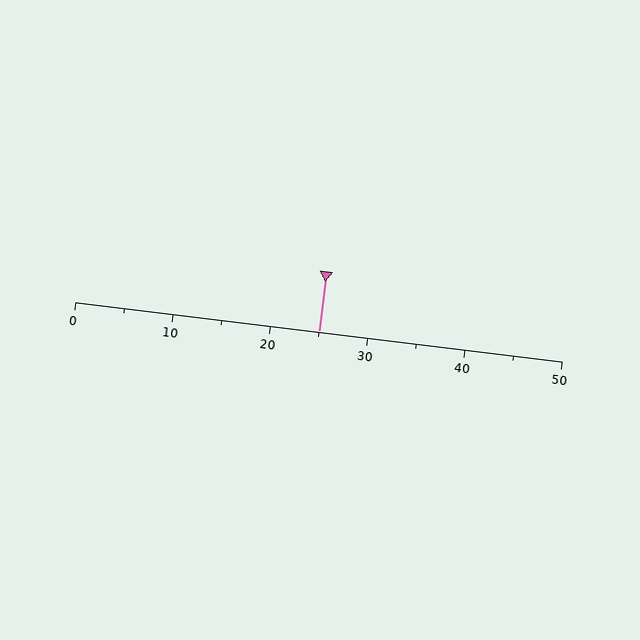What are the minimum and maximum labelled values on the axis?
The axis runs from 0 to 50.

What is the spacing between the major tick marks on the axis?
The major ticks are spaced 10 apart.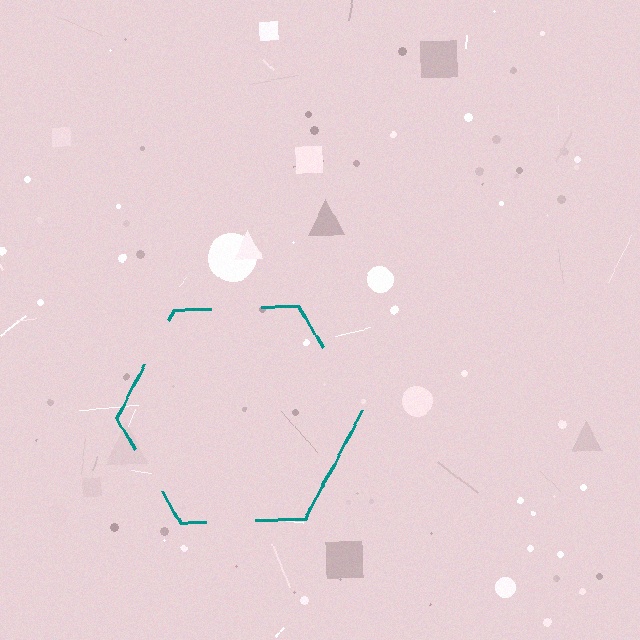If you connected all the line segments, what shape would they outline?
They would outline a hexagon.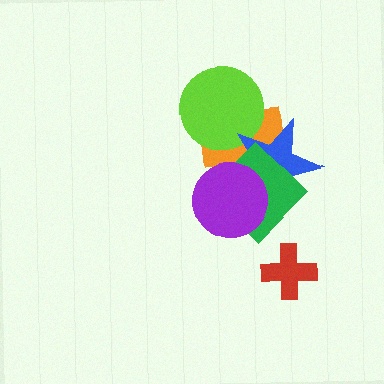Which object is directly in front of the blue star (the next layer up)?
The green diamond is directly in front of the blue star.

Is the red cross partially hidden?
No, no other shape covers it.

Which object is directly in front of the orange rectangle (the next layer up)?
The lime circle is directly in front of the orange rectangle.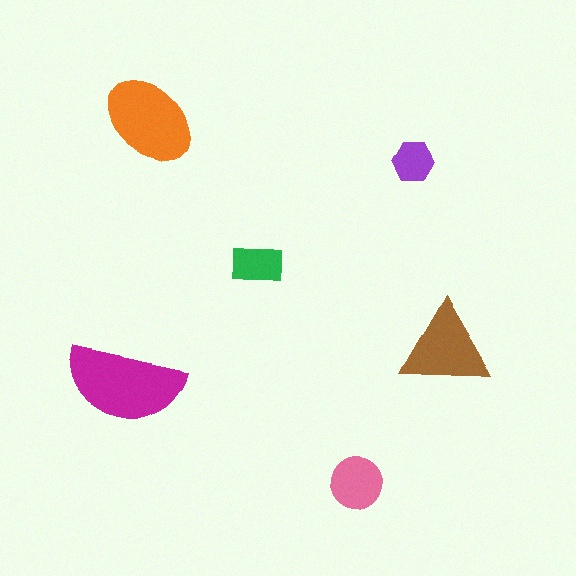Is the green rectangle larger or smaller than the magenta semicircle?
Smaller.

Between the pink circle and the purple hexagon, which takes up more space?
The pink circle.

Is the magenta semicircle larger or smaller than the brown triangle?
Larger.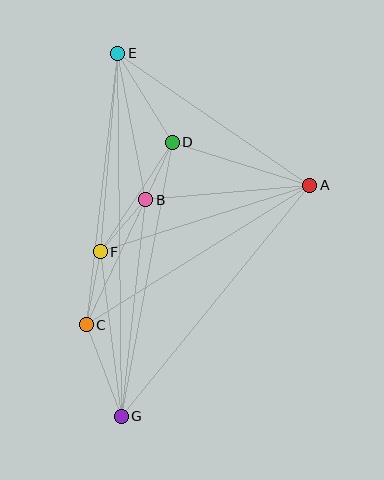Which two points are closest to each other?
Points B and D are closest to each other.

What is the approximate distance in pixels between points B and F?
The distance between B and F is approximately 69 pixels.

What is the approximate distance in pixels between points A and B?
The distance between A and B is approximately 165 pixels.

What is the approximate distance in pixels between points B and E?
The distance between B and E is approximately 149 pixels.